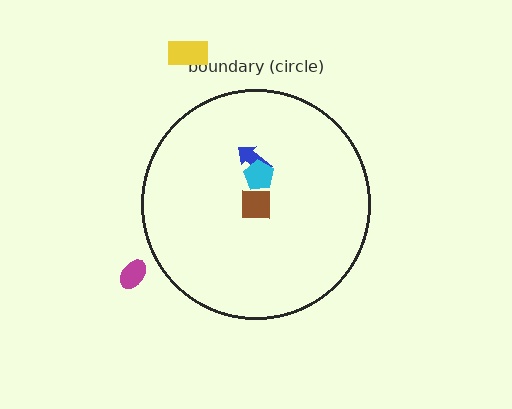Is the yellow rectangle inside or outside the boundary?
Outside.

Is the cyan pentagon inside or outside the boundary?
Inside.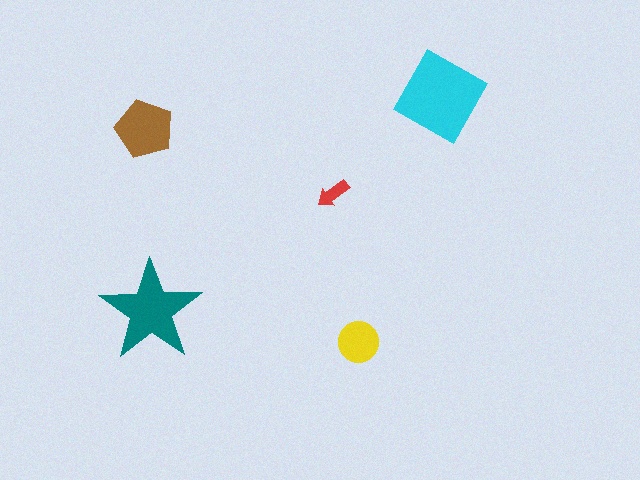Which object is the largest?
The cyan diamond.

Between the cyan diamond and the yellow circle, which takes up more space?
The cyan diamond.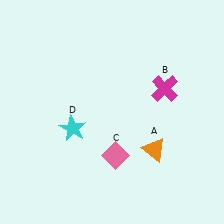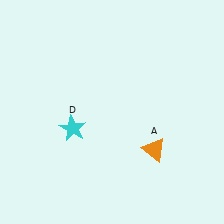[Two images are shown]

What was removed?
The pink diamond (C), the magenta cross (B) were removed in Image 2.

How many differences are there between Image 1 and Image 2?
There are 2 differences between the two images.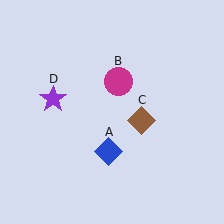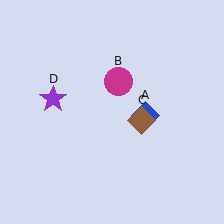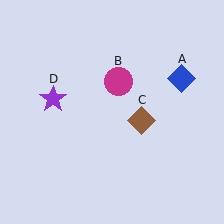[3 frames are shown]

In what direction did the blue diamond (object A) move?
The blue diamond (object A) moved up and to the right.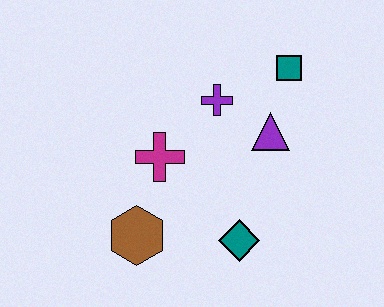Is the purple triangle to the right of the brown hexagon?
Yes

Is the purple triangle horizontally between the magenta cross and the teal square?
Yes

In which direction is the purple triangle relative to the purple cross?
The purple triangle is to the right of the purple cross.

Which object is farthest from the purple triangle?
The brown hexagon is farthest from the purple triangle.